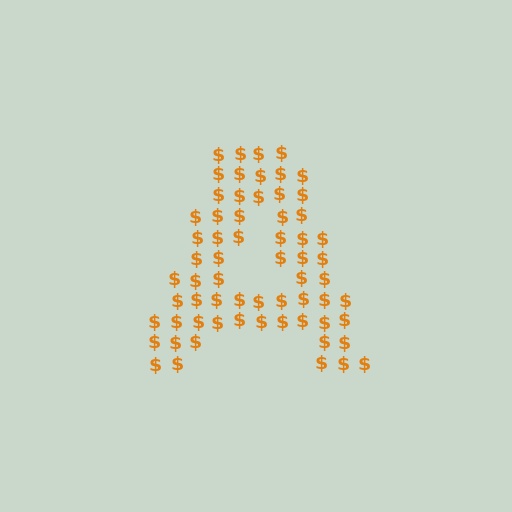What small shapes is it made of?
It is made of small dollar signs.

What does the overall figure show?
The overall figure shows the letter A.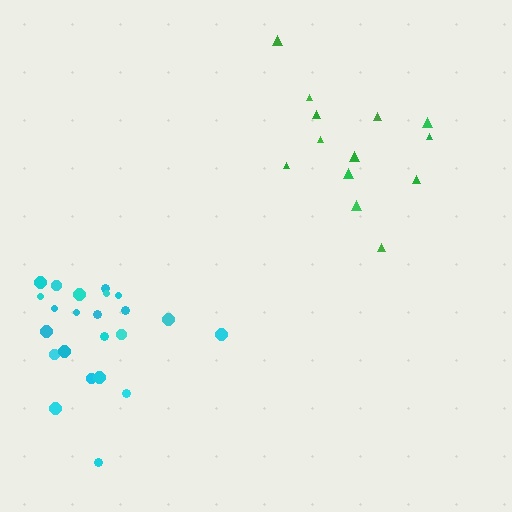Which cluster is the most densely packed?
Cyan.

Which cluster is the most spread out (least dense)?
Green.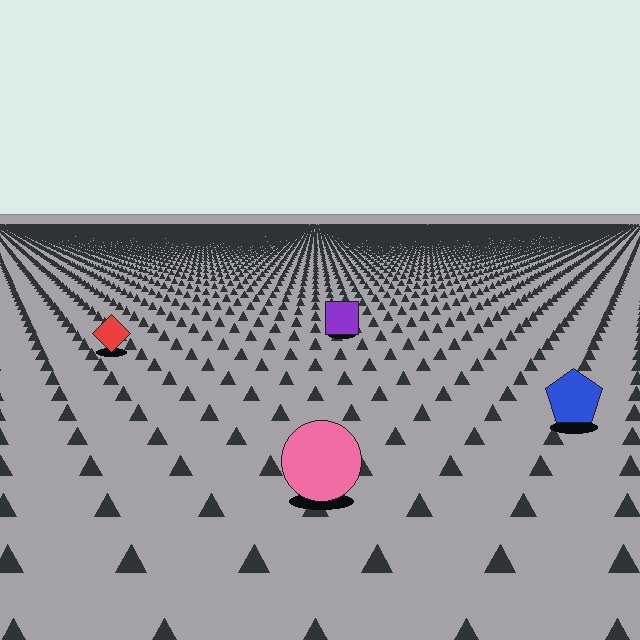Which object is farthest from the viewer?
The purple square is farthest from the viewer. It appears smaller and the ground texture around it is denser.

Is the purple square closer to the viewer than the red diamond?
No. The red diamond is closer — you can tell from the texture gradient: the ground texture is coarser near it.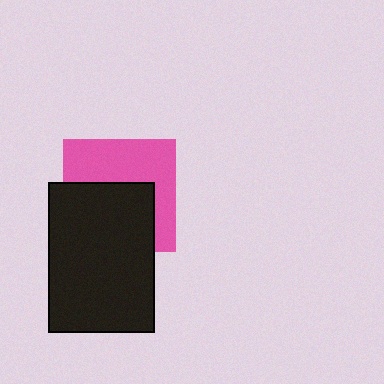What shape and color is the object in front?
The object in front is a black rectangle.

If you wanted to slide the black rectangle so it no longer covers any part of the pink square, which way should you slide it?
Slide it down — that is the most direct way to separate the two shapes.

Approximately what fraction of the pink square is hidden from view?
Roughly 51% of the pink square is hidden behind the black rectangle.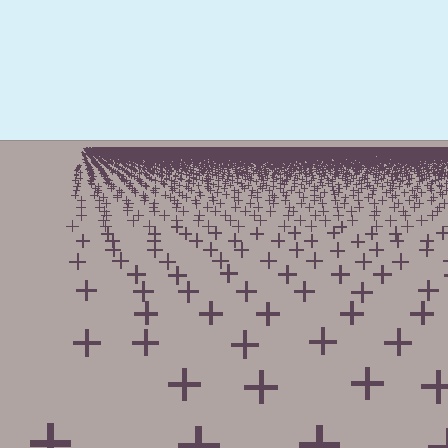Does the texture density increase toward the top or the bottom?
Density increases toward the top.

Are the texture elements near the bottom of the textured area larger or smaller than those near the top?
Larger. Near the bottom, elements are closer to the viewer and appear at a bigger on-screen size.